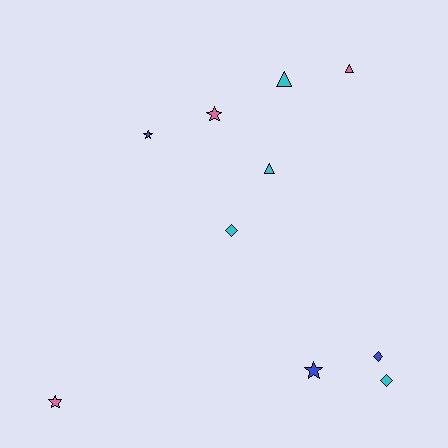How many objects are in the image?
There are 10 objects.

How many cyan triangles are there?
There are 2 cyan triangles.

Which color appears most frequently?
Cyan, with 4 objects.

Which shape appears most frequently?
Star, with 4 objects.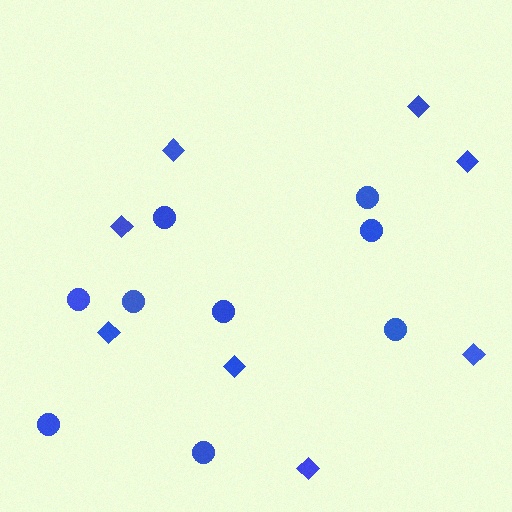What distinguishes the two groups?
There are 2 groups: one group of circles (9) and one group of diamonds (8).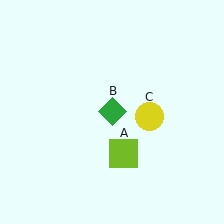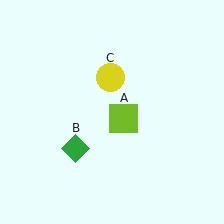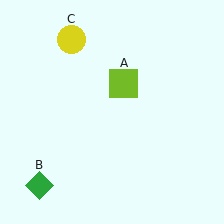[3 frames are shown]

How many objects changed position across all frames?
3 objects changed position: lime square (object A), green diamond (object B), yellow circle (object C).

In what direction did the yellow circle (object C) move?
The yellow circle (object C) moved up and to the left.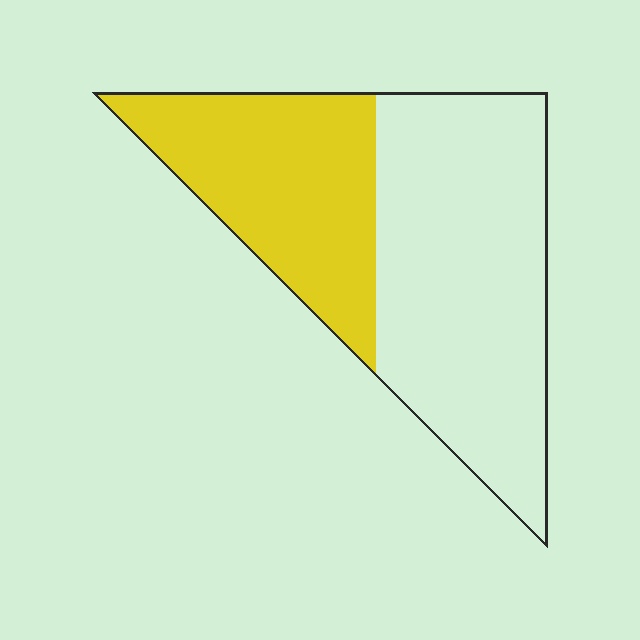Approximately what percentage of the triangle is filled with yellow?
Approximately 40%.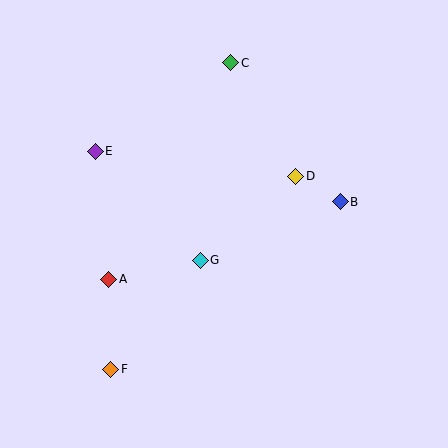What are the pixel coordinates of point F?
Point F is at (111, 369).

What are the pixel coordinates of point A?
Point A is at (109, 279).